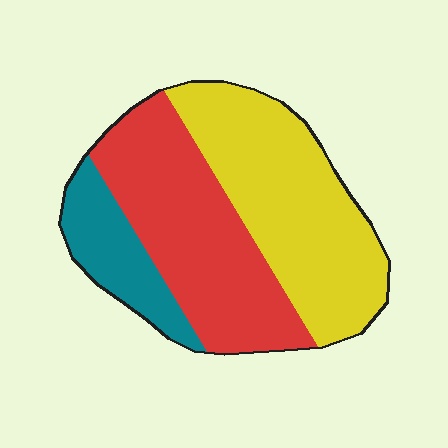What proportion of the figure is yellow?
Yellow covers roughly 45% of the figure.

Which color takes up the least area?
Teal, at roughly 15%.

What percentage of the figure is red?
Red covers roughly 40% of the figure.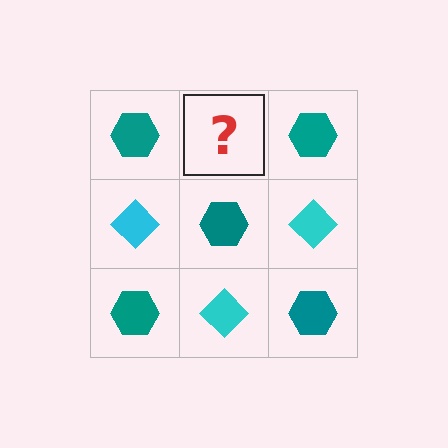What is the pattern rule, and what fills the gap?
The rule is that it alternates teal hexagon and cyan diamond in a checkerboard pattern. The gap should be filled with a cyan diamond.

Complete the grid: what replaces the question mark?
The question mark should be replaced with a cyan diamond.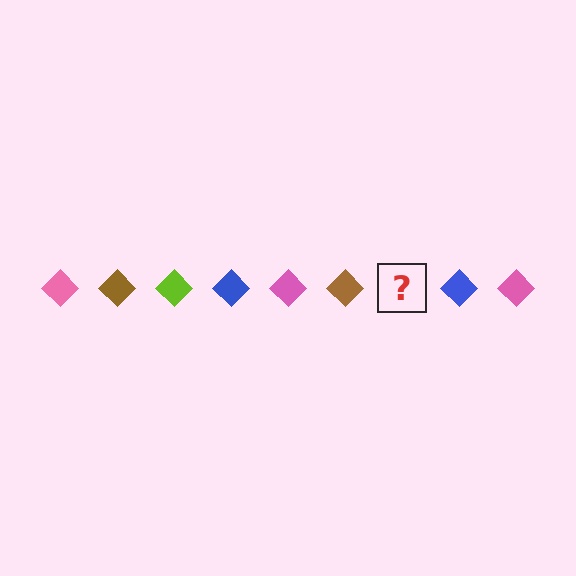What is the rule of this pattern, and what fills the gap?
The rule is that the pattern cycles through pink, brown, lime, blue diamonds. The gap should be filled with a lime diamond.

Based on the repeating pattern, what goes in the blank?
The blank should be a lime diamond.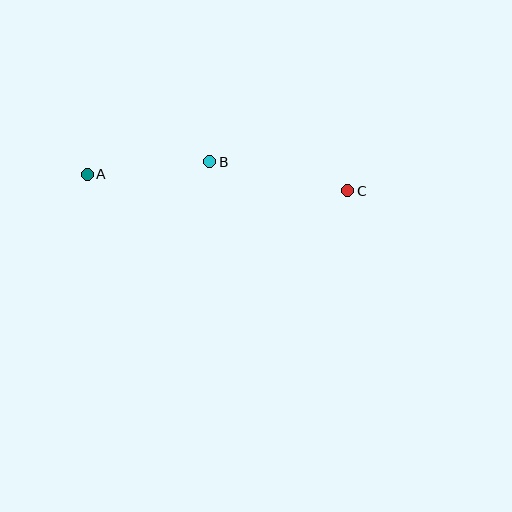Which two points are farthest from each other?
Points A and C are farthest from each other.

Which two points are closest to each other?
Points A and B are closest to each other.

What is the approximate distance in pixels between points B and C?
The distance between B and C is approximately 141 pixels.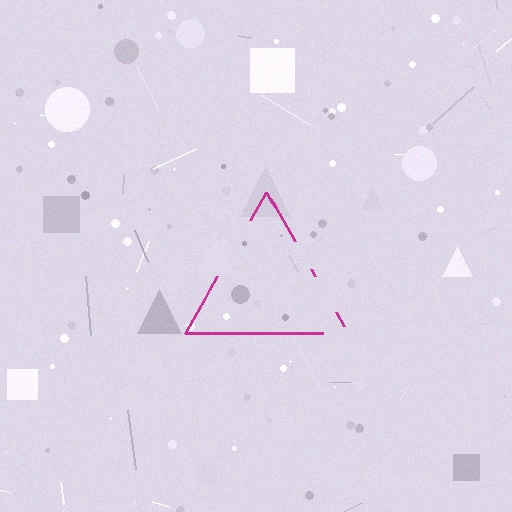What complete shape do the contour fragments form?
The contour fragments form a triangle.